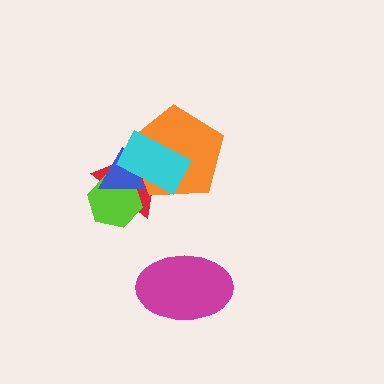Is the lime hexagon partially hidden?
Yes, it is partially covered by another shape.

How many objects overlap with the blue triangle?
4 objects overlap with the blue triangle.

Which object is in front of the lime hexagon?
The blue triangle is in front of the lime hexagon.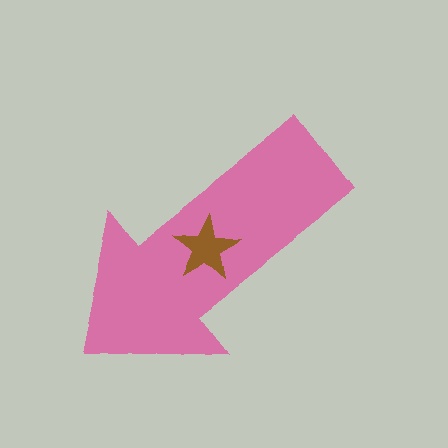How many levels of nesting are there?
2.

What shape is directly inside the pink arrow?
The brown star.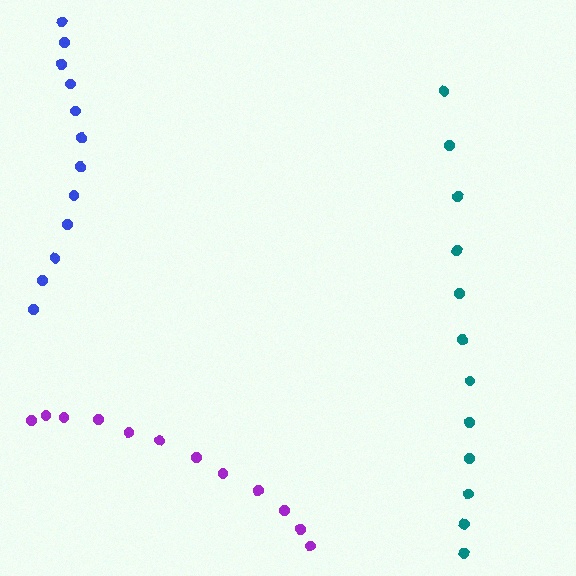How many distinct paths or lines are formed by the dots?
There are 3 distinct paths.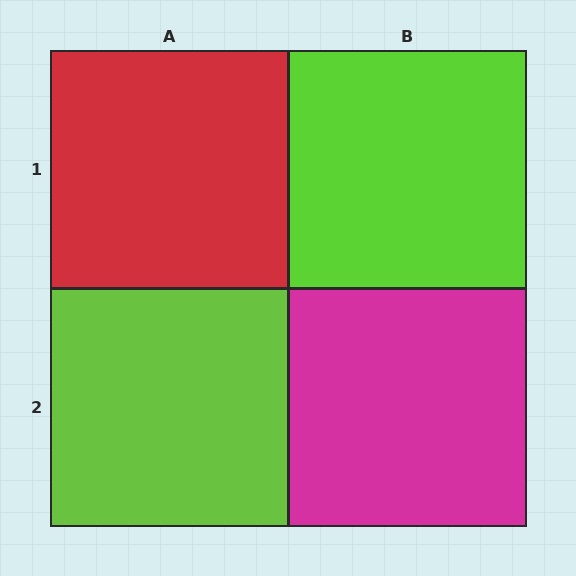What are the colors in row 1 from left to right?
Red, lime.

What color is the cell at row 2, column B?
Magenta.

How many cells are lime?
2 cells are lime.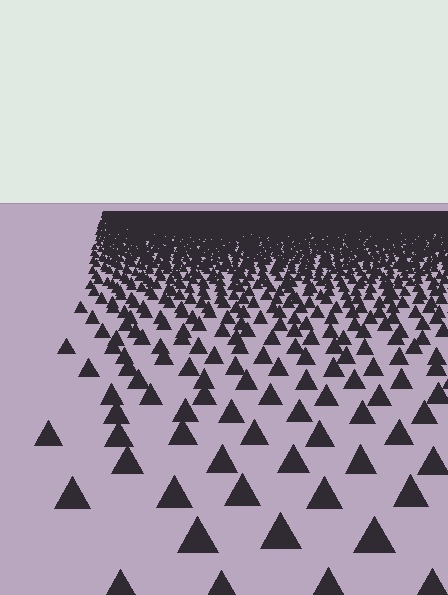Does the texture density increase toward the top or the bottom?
Density increases toward the top.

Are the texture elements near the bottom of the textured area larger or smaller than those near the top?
Larger. Near the bottom, elements are closer to the viewer and appear at a bigger on-screen size.